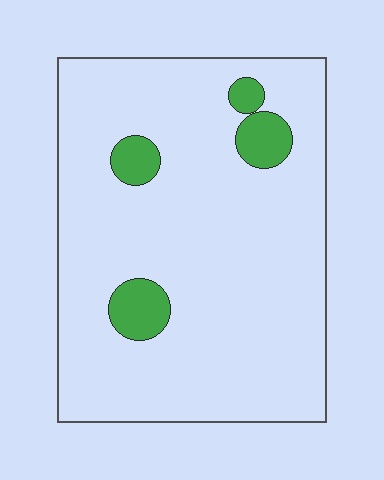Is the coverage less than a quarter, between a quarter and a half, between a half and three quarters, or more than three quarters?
Less than a quarter.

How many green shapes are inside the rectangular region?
4.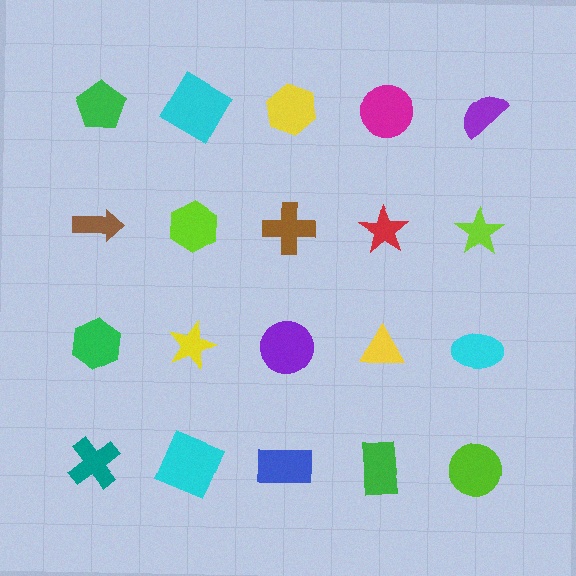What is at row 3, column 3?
A purple circle.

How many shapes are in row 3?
5 shapes.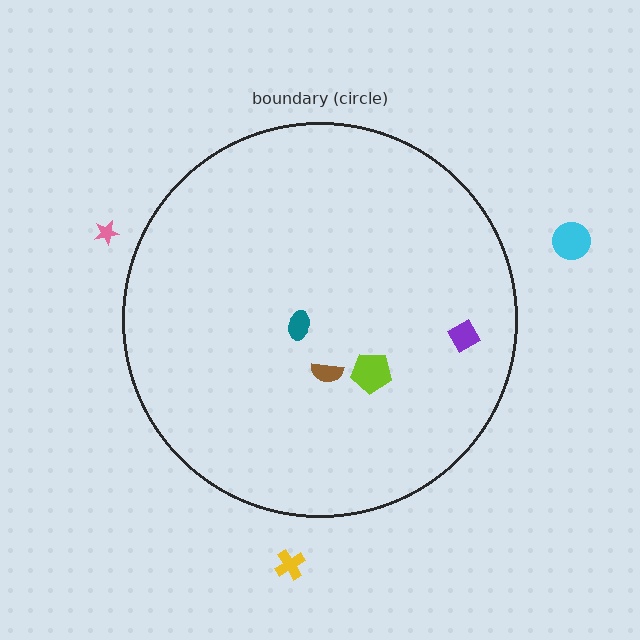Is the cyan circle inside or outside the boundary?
Outside.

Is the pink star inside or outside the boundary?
Outside.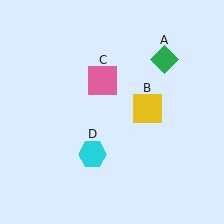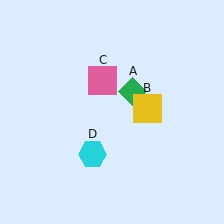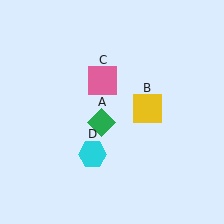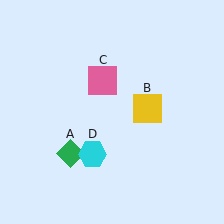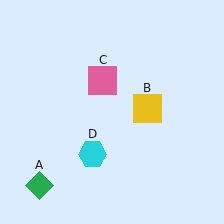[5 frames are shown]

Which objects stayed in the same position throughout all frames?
Yellow square (object B) and pink square (object C) and cyan hexagon (object D) remained stationary.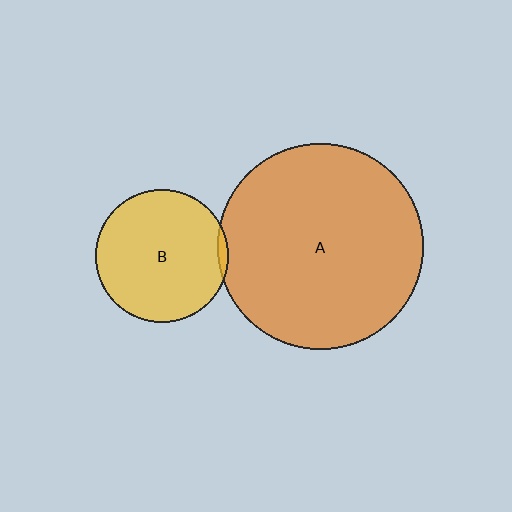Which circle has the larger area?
Circle A (orange).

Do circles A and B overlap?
Yes.